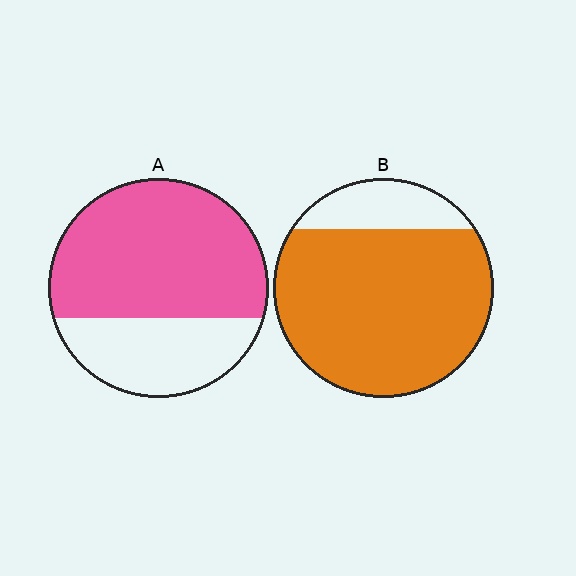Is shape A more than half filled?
Yes.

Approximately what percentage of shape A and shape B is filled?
A is approximately 65% and B is approximately 80%.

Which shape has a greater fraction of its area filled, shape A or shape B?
Shape B.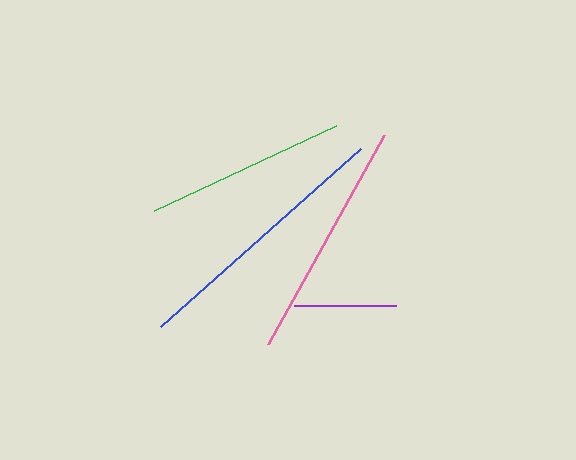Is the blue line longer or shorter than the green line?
The blue line is longer than the green line.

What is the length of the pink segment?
The pink segment is approximately 239 pixels long.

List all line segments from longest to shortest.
From longest to shortest: blue, pink, green, purple.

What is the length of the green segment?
The green segment is approximately 201 pixels long.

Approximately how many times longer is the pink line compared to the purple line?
The pink line is approximately 2.4 times the length of the purple line.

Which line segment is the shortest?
The purple line is the shortest at approximately 102 pixels.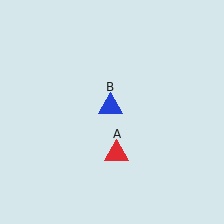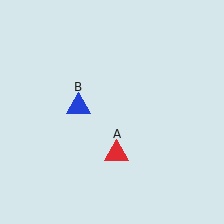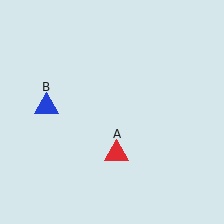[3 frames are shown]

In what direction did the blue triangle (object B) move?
The blue triangle (object B) moved left.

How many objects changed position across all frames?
1 object changed position: blue triangle (object B).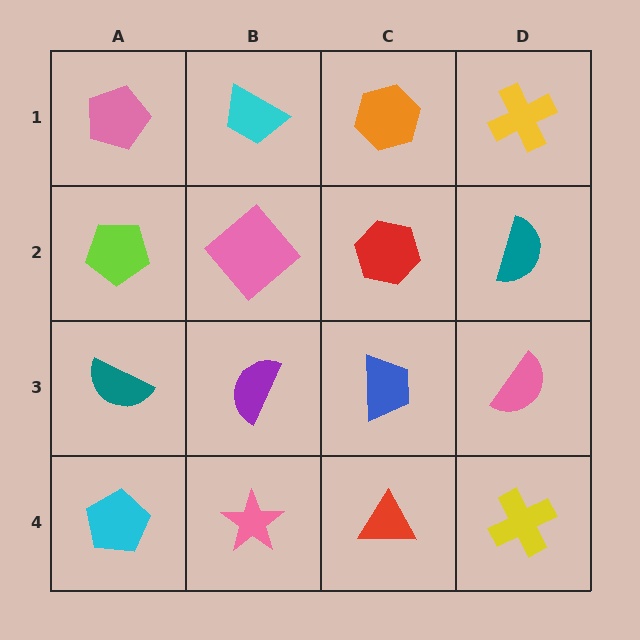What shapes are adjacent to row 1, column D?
A teal semicircle (row 2, column D), an orange hexagon (row 1, column C).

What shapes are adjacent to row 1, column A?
A lime pentagon (row 2, column A), a cyan trapezoid (row 1, column B).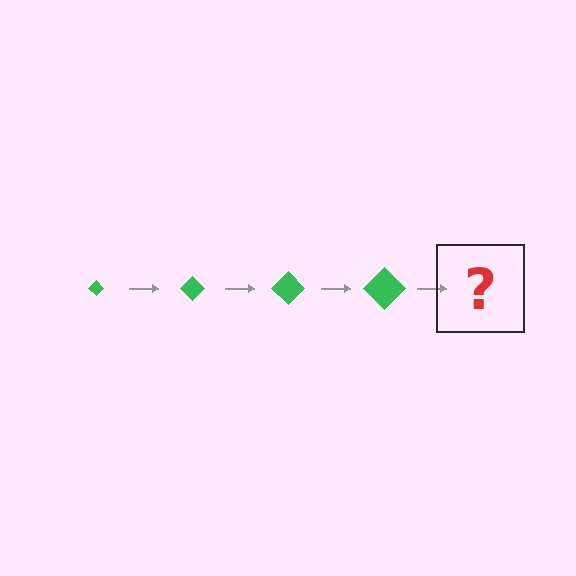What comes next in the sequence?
The next element should be a green diamond, larger than the previous one.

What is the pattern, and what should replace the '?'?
The pattern is that the diamond gets progressively larger each step. The '?' should be a green diamond, larger than the previous one.